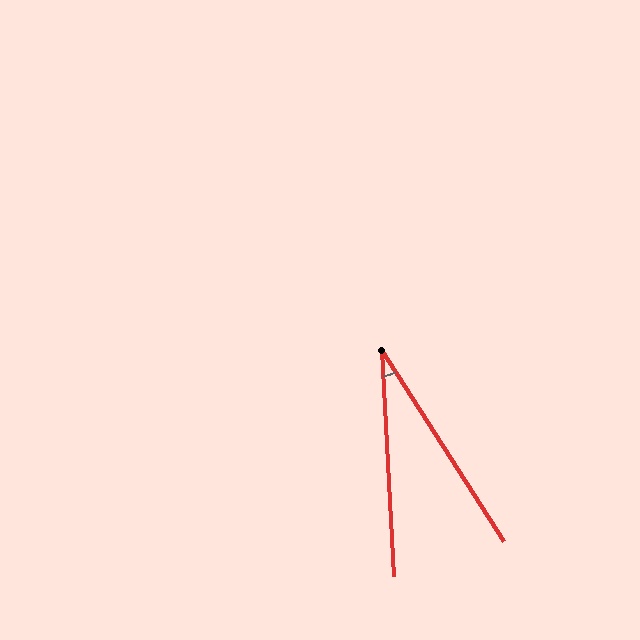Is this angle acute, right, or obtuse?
It is acute.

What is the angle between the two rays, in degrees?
Approximately 29 degrees.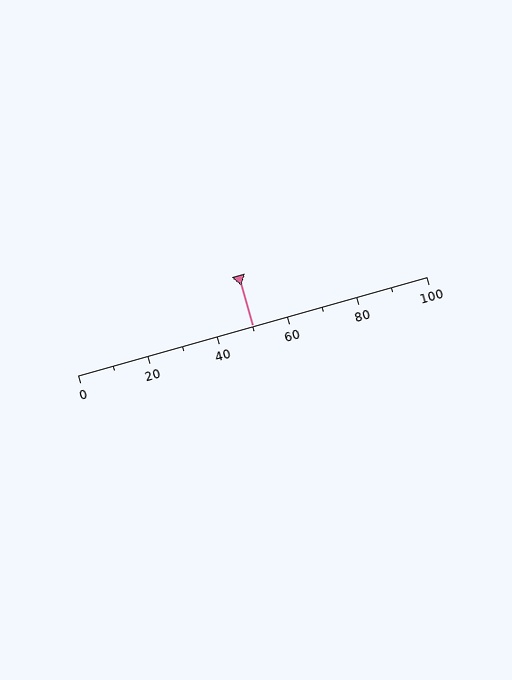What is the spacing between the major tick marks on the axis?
The major ticks are spaced 20 apart.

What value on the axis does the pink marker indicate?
The marker indicates approximately 50.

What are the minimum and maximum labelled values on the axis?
The axis runs from 0 to 100.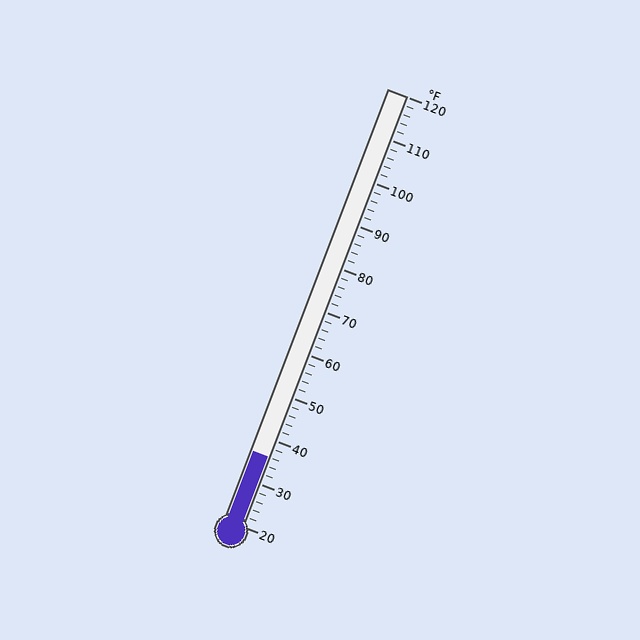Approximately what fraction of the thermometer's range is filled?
The thermometer is filled to approximately 15% of its range.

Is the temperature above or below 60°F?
The temperature is below 60°F.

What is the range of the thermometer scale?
The thermometer scale ranges from 20°F to 120°F.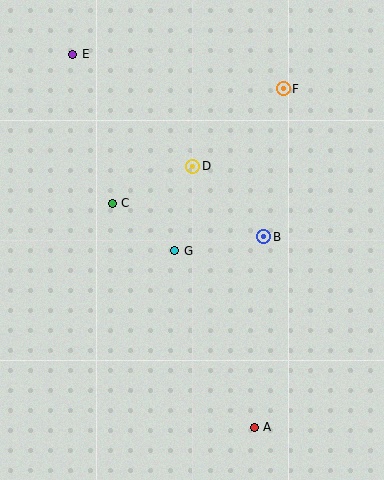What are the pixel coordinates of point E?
Point E is at (73, 54).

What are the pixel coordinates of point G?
Point G is at (175, 251).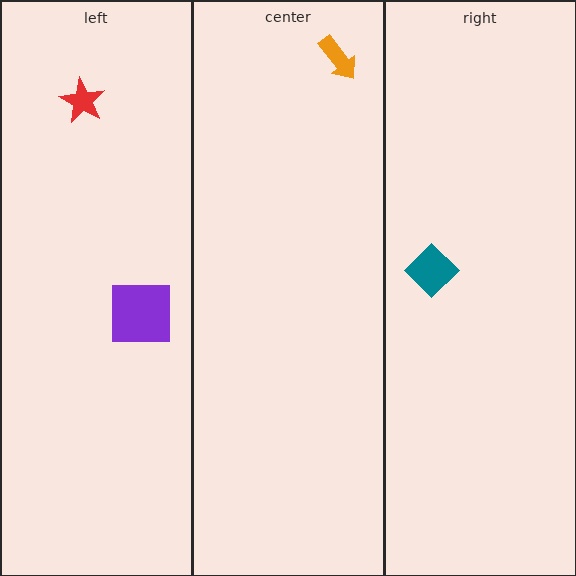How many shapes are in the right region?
1.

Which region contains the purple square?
The left region.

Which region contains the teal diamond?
The right region.